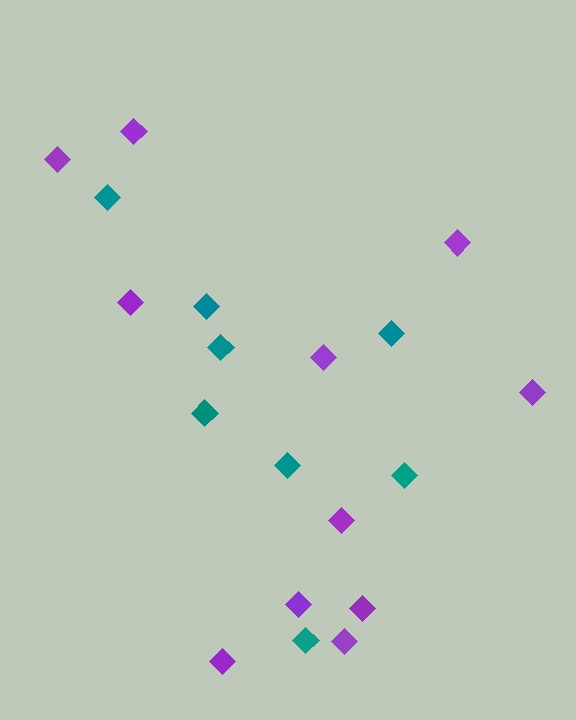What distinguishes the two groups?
There are 2 groups: one group of teal diamonds (8) and one group of purple diamonds (11).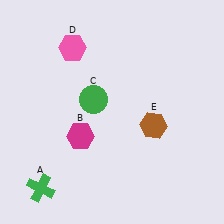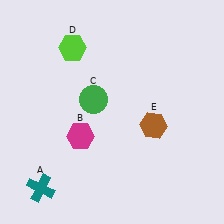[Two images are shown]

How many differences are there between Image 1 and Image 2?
There are 2 differences between the two images.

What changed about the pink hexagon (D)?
In Image 1, D is pink. In Image 2, it changed to lime.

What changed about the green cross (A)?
In Image 1, A is green. In Image 2, it changed to teal.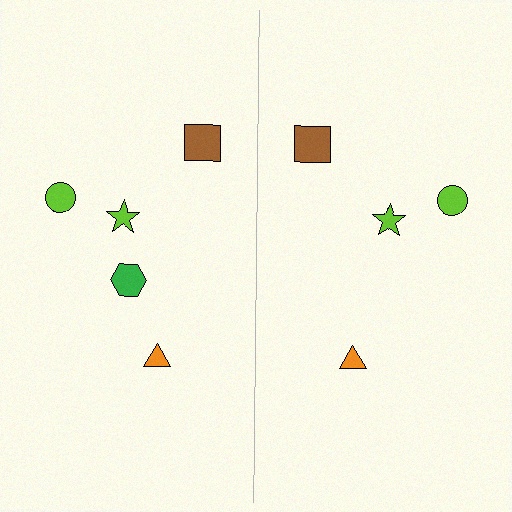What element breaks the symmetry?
A green hexagon is missing from the right side.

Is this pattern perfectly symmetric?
No, the pattern is not perfectly symmetric. A green hexagon is missing from the right side.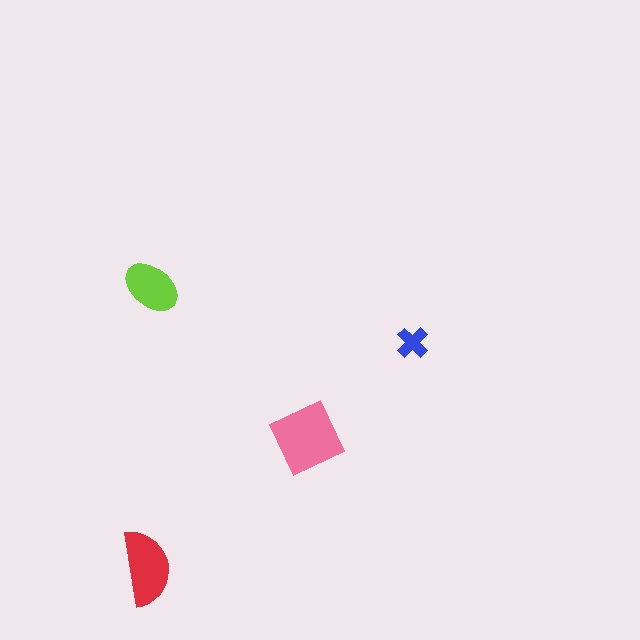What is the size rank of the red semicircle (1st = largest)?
2nd.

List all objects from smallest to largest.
The blue cross, the lime ellipse, the red semicircle, the pink diamond.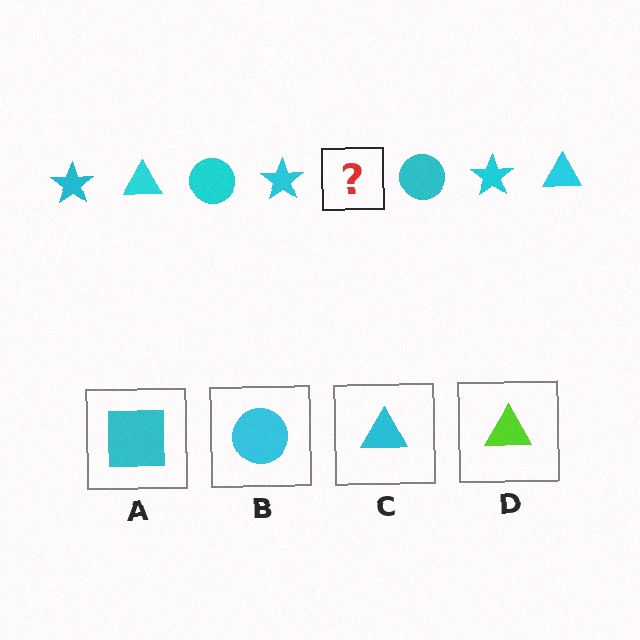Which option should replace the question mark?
Option C.